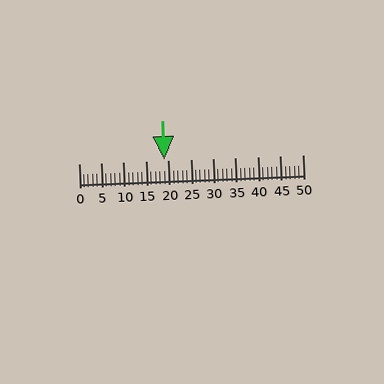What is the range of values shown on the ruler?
The ruler shows values from 0 to 50.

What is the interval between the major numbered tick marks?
The major tick marks are spaced 5 units apart.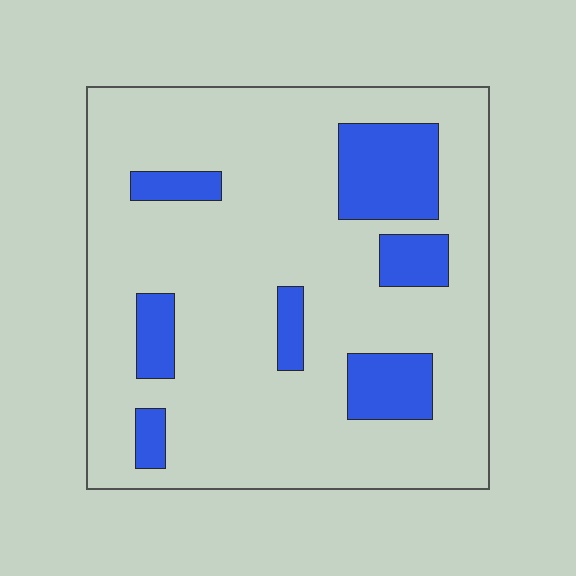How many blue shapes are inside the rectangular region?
7.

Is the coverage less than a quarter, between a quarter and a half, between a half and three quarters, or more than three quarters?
Less than a quarter.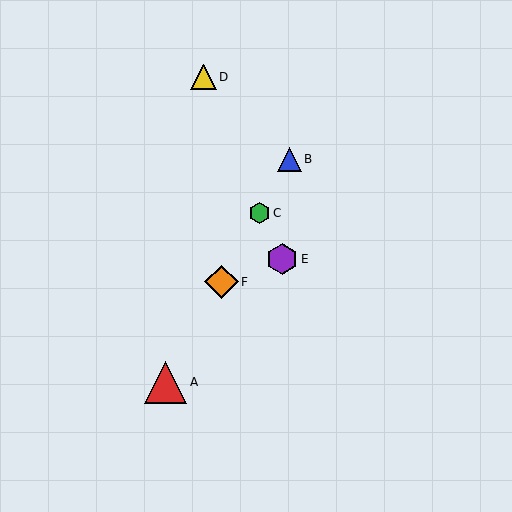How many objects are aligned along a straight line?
4 objects (A, B, C, F) are aligned along a straight line.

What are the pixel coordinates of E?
Object E is at (282, 259).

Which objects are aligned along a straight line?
Objects A, B, C, F are aligned along a straight line.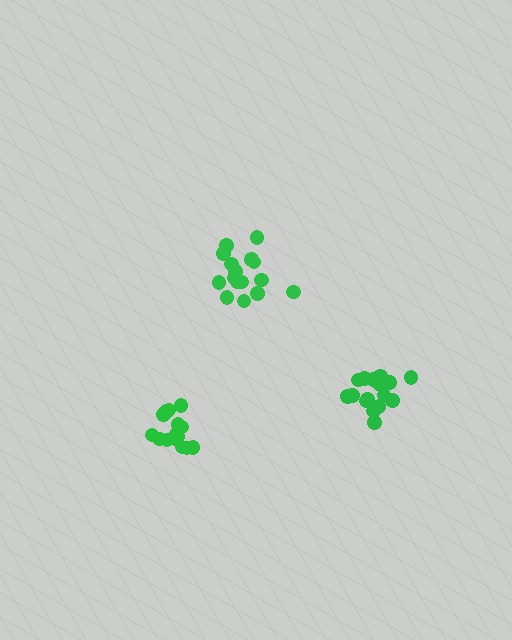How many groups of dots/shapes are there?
There are 3 groups.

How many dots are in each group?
Group 1: 19 dots, Group 2: 15 dots, Group 3: 16 dots (50 total).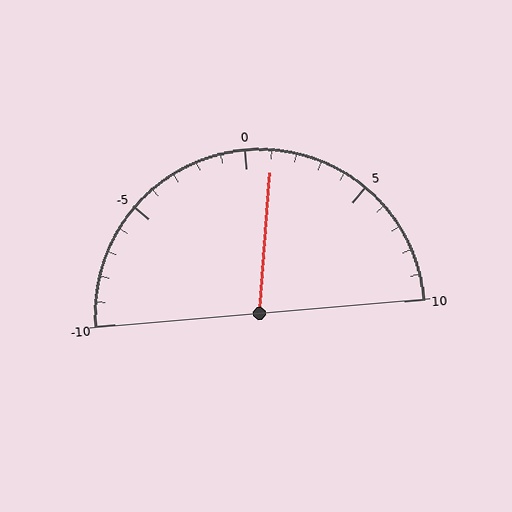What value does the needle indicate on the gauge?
The needle indicates approximately 1.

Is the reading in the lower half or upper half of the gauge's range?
The reading is in the upper half of the range (-10 to 10).